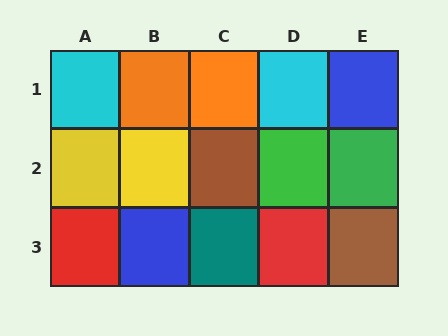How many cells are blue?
2 cells are blue.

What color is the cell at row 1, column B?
Orange.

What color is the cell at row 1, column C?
Orange.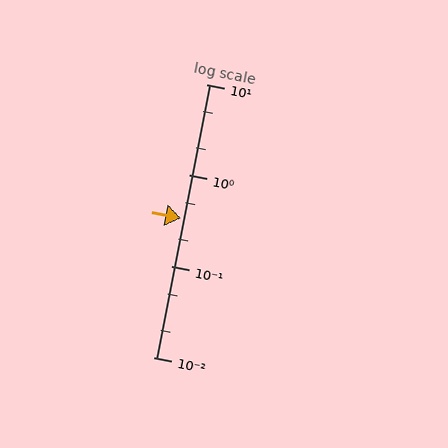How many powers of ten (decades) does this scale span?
The scale spans 3 decades, from 0.01 to 10.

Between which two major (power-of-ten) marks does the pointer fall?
The pointer is between 0.1 and 1.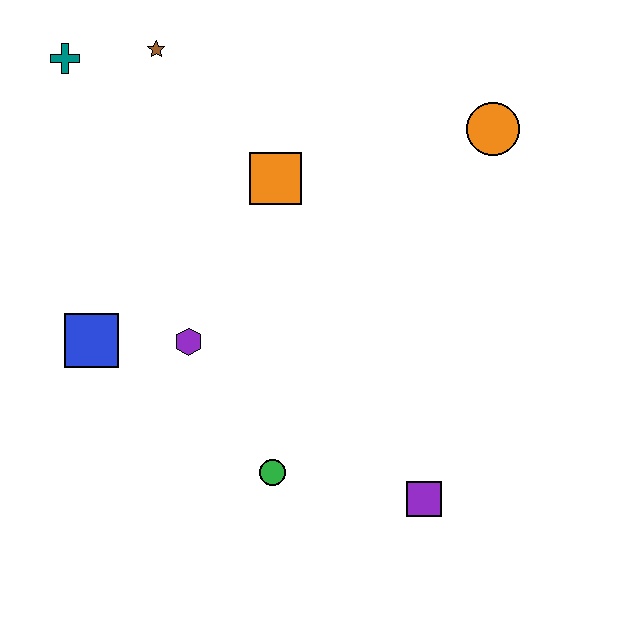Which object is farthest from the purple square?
The teal cross is farthest from the purple square.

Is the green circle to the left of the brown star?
No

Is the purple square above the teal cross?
No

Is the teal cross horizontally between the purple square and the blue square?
No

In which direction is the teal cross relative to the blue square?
The teal cross is above the blue square.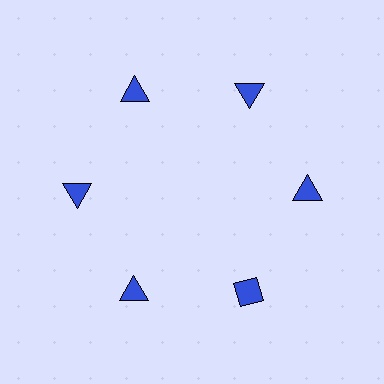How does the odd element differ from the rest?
It has a different shape: diamond instead of triangle.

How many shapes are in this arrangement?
There are 6 shapes arranged in a ring pattern.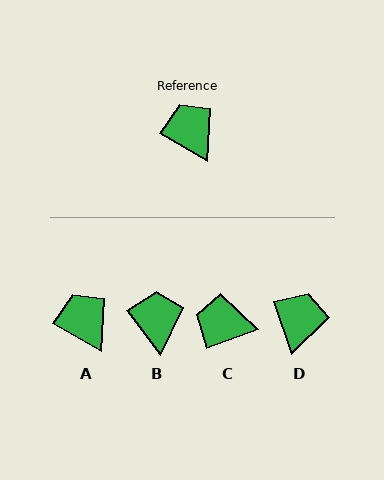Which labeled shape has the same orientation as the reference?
A.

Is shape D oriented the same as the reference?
No, it is off by about 42 degrees.